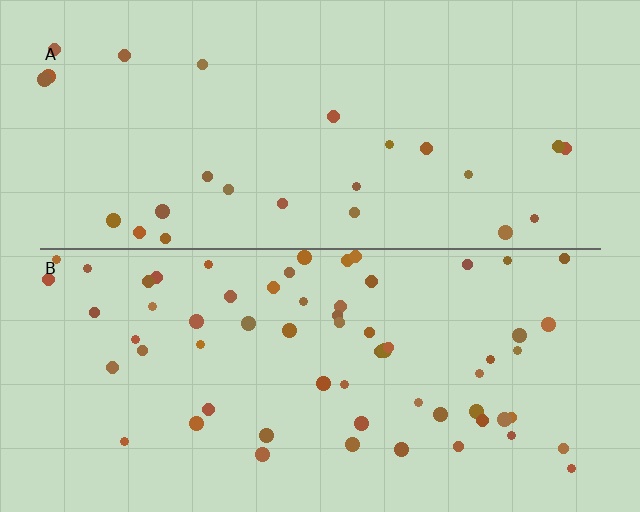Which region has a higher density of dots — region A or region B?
B (the bottom).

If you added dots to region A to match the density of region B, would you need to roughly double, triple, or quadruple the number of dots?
Approximately double.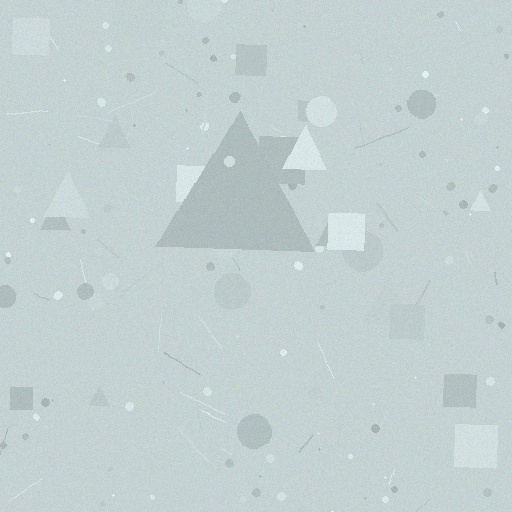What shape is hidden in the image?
A triangle is hidden in the image.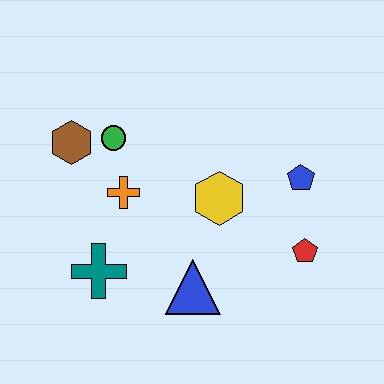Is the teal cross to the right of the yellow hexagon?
No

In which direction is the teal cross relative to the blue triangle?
The teal cross is to the left of the blue triangle.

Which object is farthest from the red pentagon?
The brown hexagon is farthest from the red pentagon.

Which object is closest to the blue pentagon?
The red pentagon is closest to the blue pentagon.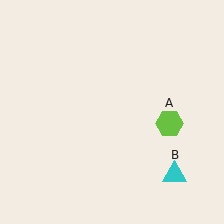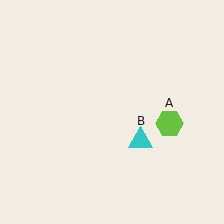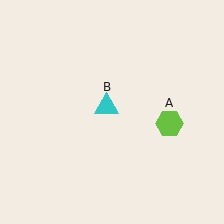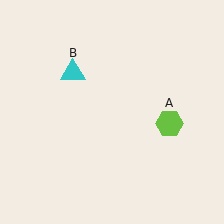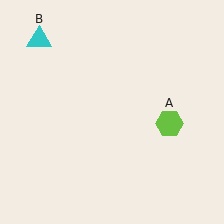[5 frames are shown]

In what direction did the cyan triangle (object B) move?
The cyan triangle (object B) moved up and to the left.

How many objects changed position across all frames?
1 object changed position: cyan triangle (object B).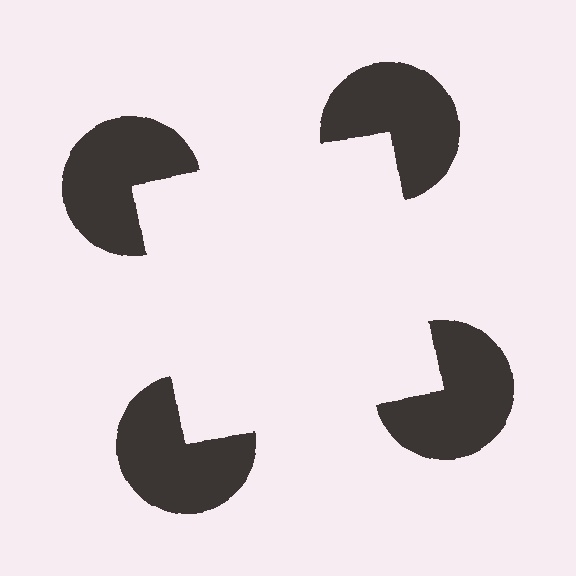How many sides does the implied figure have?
4 sides.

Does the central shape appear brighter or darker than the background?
It typically appears slightly brighter than the background, even though no actual brightness change is drawn.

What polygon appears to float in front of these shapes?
An illusory square — its edges are inferred from the aligned wedge cuts in the pac-man discs, not physically drawn.